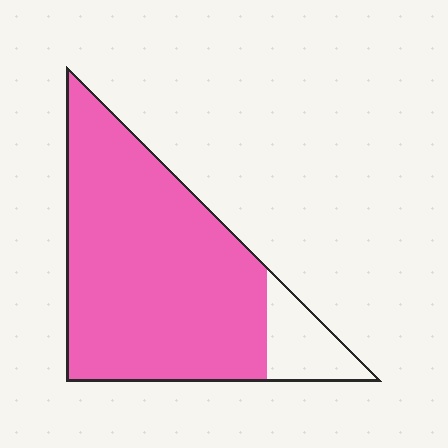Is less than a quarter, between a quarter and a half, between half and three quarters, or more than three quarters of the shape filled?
More than three quarters.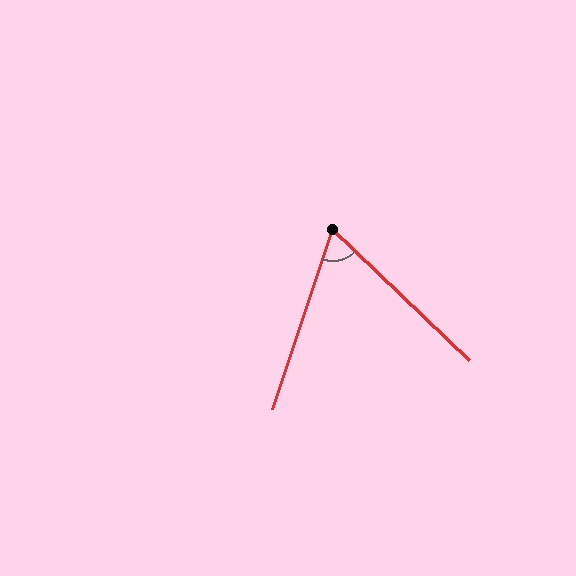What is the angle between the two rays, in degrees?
Approximately 65 degrees.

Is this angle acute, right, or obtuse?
It is acute.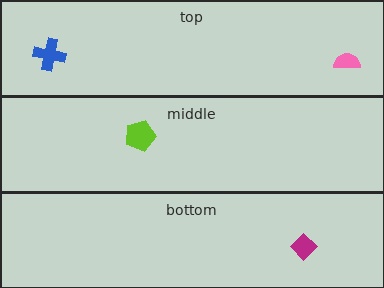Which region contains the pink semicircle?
The top region.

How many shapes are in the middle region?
1.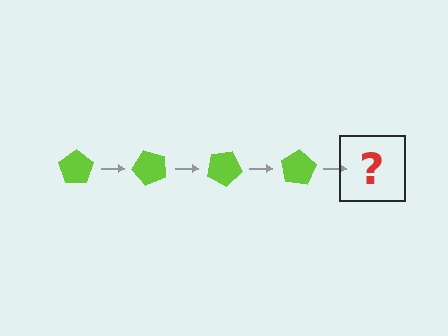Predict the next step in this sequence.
The next step is a lime pentagon rotated 200 degrees.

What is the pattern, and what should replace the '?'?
The pattern is that the pentagon rotates 50 degrees each step. The '?' should be a lime pentagon rotated 200 degrees.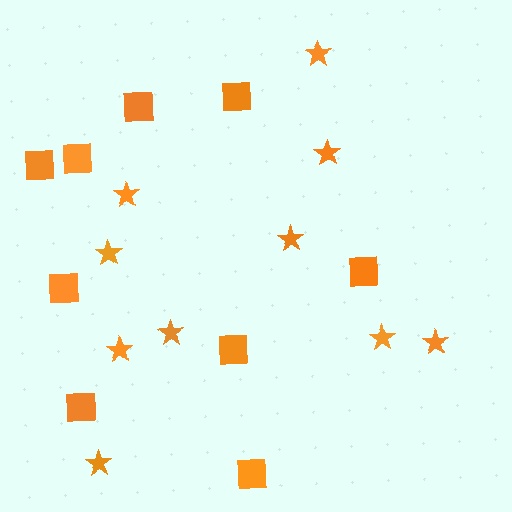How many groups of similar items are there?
There are 2 groups: one group of stars (10) and one group of squares (9).